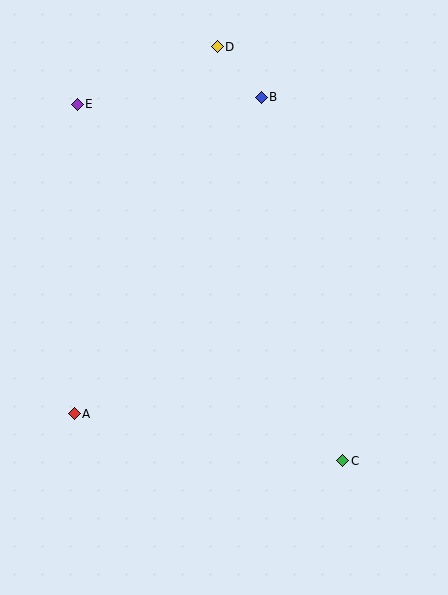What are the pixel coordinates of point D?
Point D is at (217, 47).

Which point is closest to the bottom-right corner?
Point C is closest to the bottom-right corner.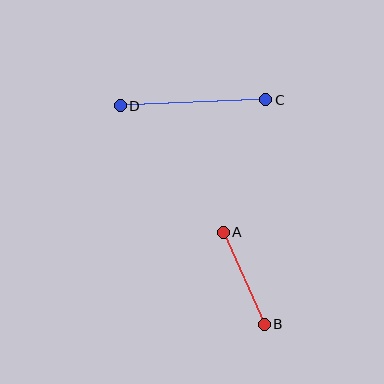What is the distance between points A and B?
The distance is approximately 101 pixels.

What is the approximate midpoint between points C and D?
The midpoint is at approximately (193, 103) pixels.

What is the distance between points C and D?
The distance is approximately 146 pixels.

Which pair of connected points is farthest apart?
Points C and D are farthest apart.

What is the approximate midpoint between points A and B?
The midpoint is at approximately (244, 278) pixels.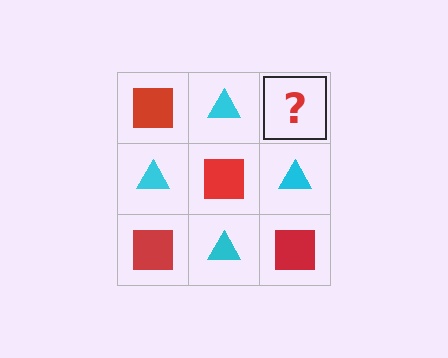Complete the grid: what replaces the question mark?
The question mark should be replaced with a red square.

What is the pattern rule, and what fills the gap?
The rule is that it alternates red square and cyan triangle in a checkerboard pattern. The gap should be filled with a red square.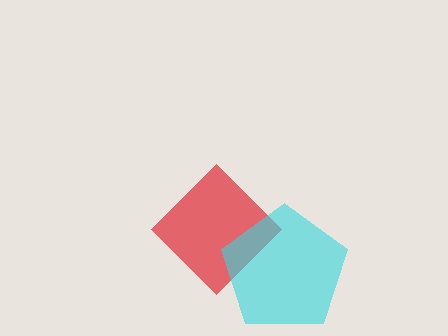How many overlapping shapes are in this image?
There are 2 overlapping shapes in the image.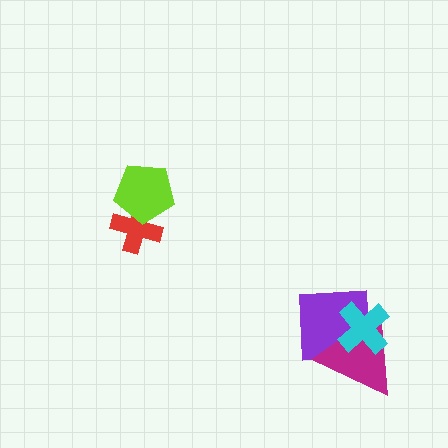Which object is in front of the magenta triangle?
The cyan cross is in front of the magenta triangle.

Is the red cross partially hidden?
Yes, it is partially covered by another shape.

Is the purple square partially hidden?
Yes, it is partially covered by another shape.